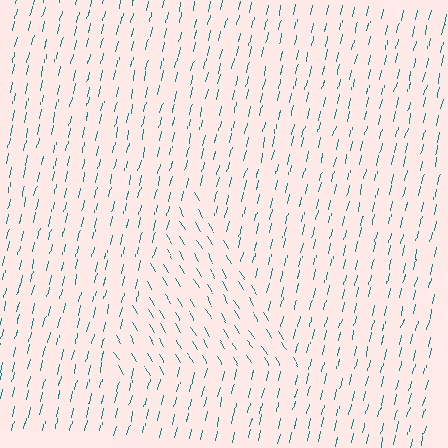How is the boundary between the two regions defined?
The boundary is defined purely by a change in line orientation (approximately 45 degrees difference). All lines are the same color and thickness.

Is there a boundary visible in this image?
Yes, there is a texture boundary formed by a change in line orientation.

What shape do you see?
I see a triangle.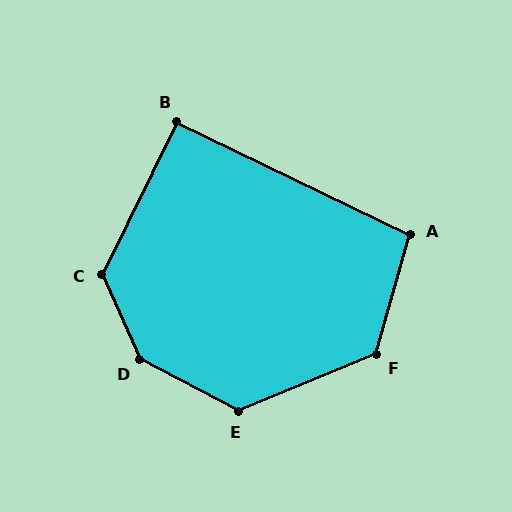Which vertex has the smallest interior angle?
B, at approximately 90 degrees.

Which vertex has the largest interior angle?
D, at approximately 142 degrees.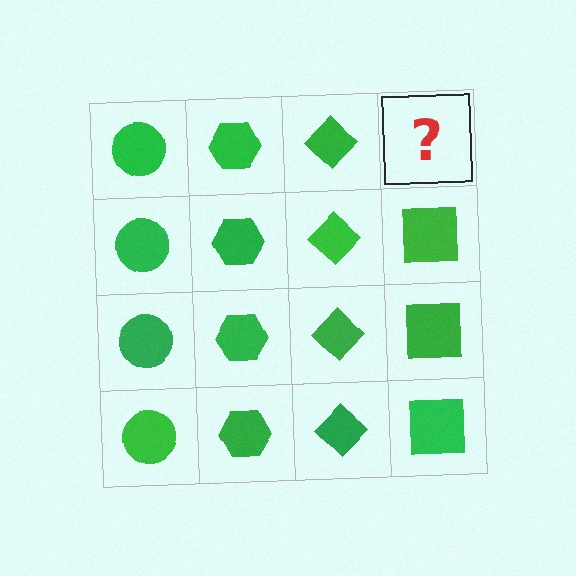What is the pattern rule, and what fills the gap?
The rule is that each column has a consistent shape. The gap should be filled with a green square.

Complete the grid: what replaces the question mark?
The question mark should be replaced with a green square.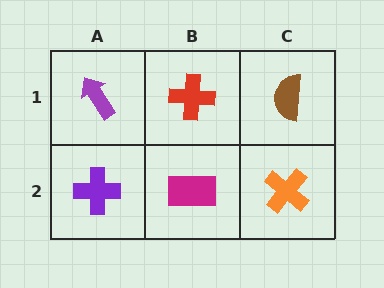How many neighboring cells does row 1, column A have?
2.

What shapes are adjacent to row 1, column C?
An orange cross (row 2, column C), a red cross (row 1, column B).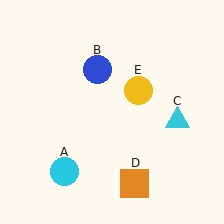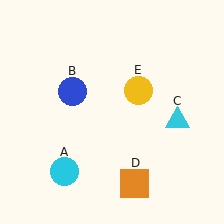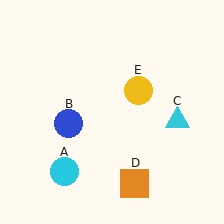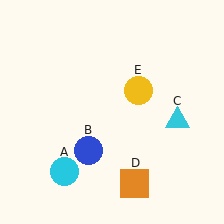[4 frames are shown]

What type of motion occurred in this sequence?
The blue circle (object B) rotated counterclockwise around the center of the scene.